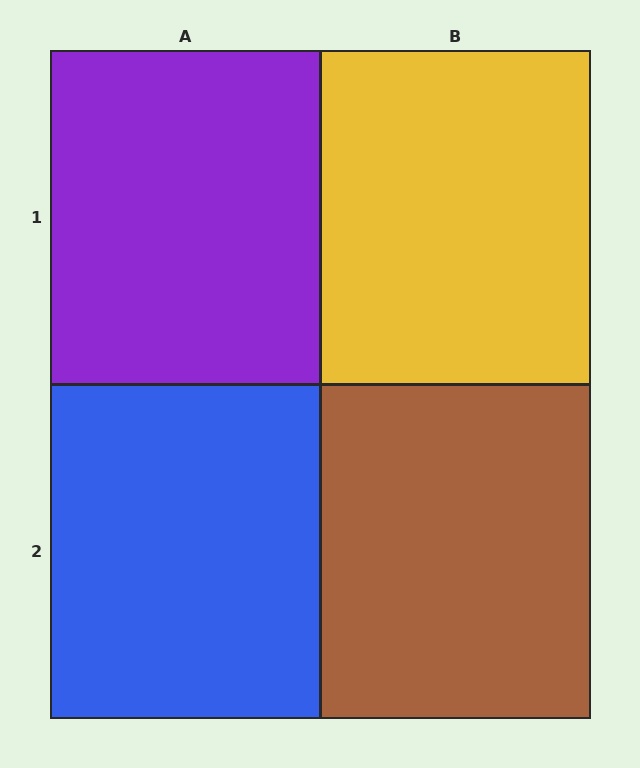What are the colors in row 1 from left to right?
Purple, yellow.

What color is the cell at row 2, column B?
Brown.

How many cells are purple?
1 cell is purple.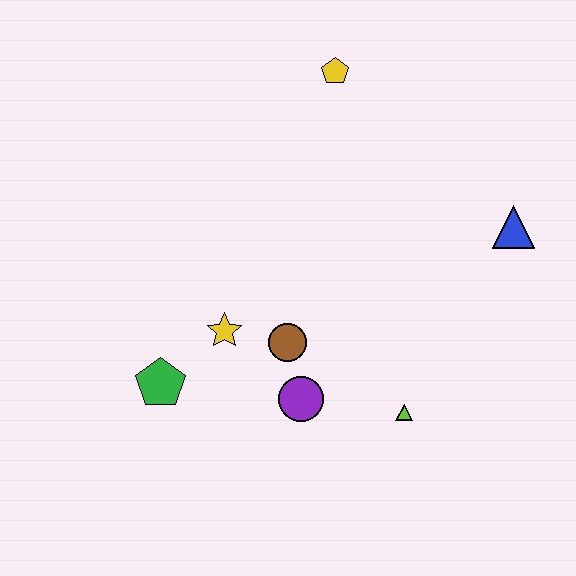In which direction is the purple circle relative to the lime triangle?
The purple circle is to the left of the lime triangle.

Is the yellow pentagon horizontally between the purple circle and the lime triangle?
Yes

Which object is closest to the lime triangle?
The purple circle is closest to the lime triangle.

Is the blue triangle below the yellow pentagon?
Yes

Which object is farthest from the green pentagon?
The blue triangle is farthest from the green pentagon.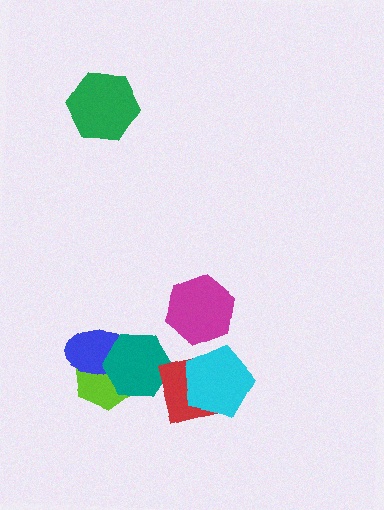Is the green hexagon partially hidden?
No, no other shape covers it.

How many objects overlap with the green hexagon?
0 objects overlap with the green hexagon.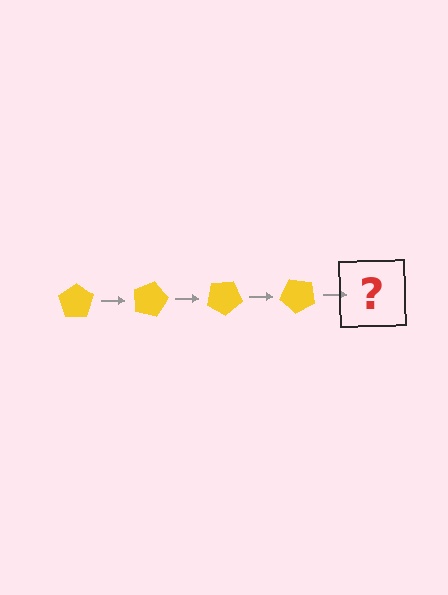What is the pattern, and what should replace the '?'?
The pattern is that the pentagon rotates 15 degrees each step. The '?' should be a yellow pentagon rotated 60 degrees.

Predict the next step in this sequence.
The next step is a yellow pentagon rotated 60 degrees.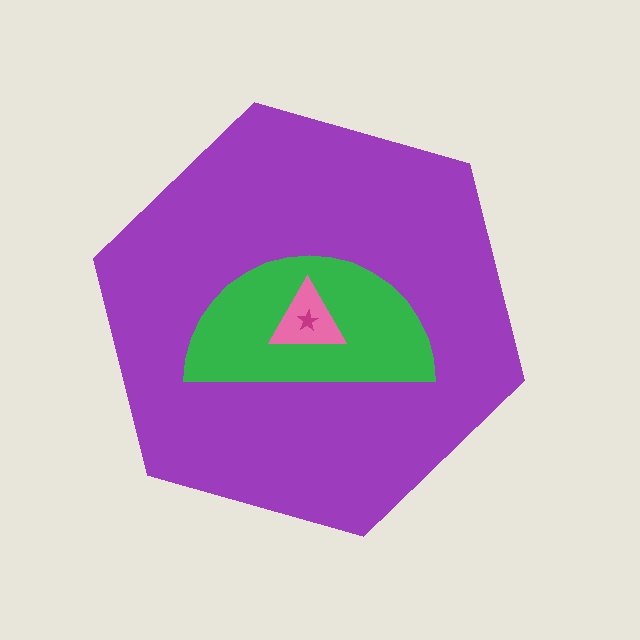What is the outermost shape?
The purple hexagon.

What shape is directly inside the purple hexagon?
The green semicircle.